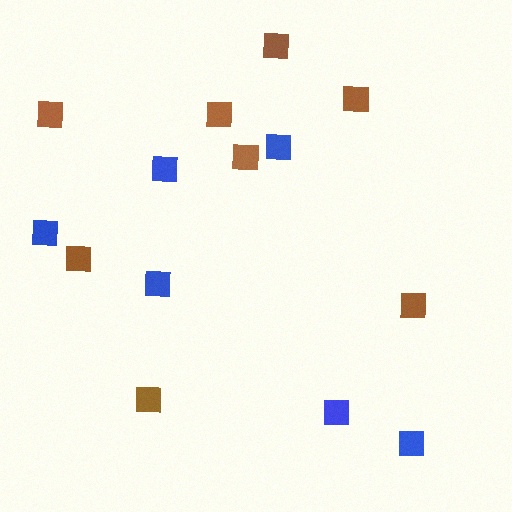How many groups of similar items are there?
There are 2 groups: one group of blue squares (6) and one group of brown squares (8).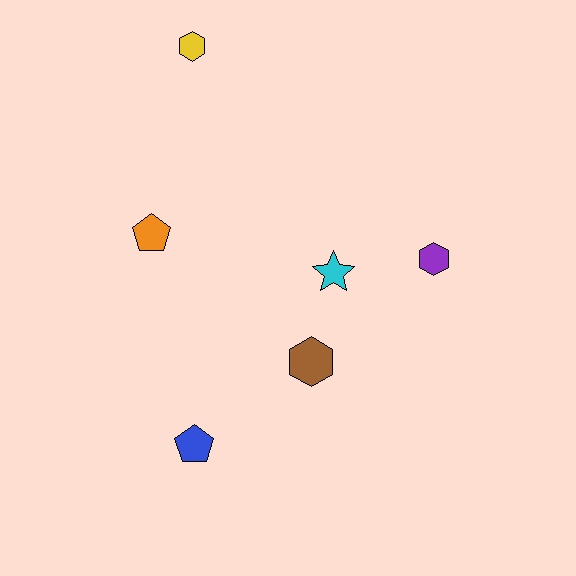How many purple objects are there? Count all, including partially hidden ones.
There is 1 purple object.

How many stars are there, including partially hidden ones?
There is 1 star.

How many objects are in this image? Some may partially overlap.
There are 6 objects.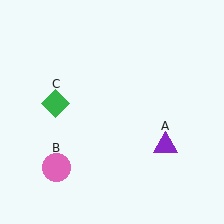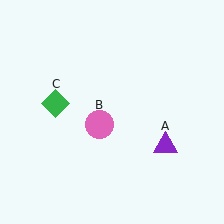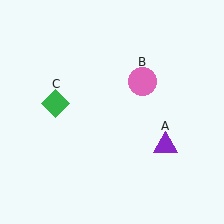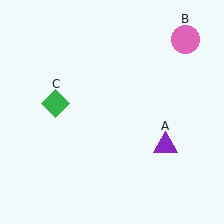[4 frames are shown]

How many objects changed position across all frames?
1 object changed position: pink circle (object B).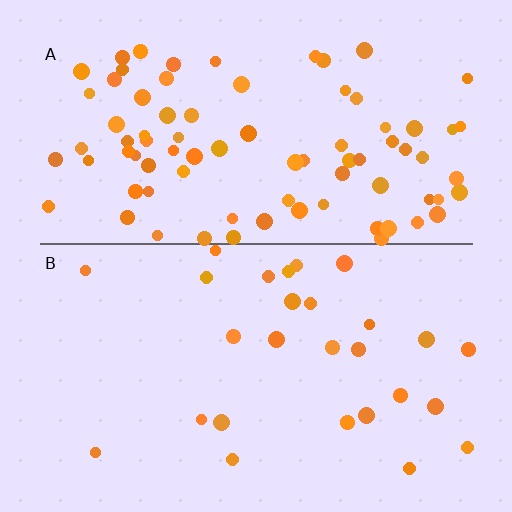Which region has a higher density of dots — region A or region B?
A (the top).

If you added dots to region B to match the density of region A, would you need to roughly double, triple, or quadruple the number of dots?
Approximately triple.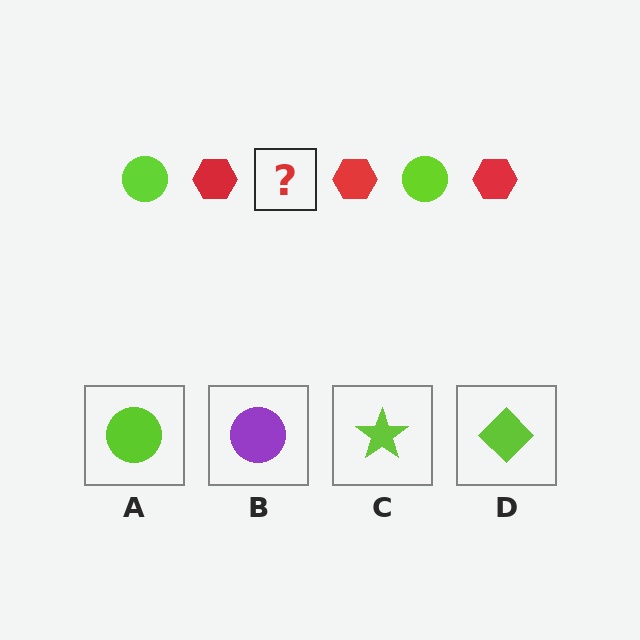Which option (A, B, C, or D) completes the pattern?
A.